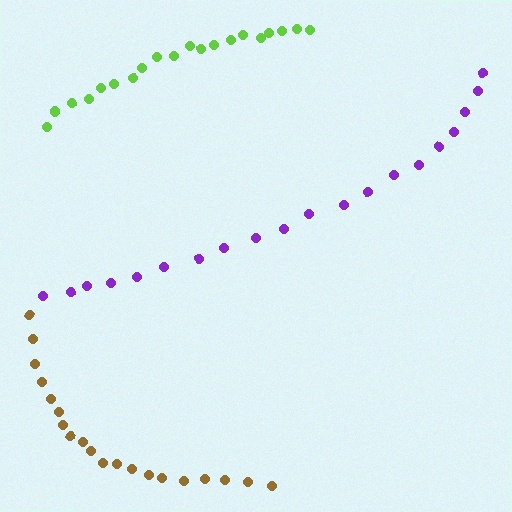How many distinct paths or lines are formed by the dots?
There are 3 distinct paths.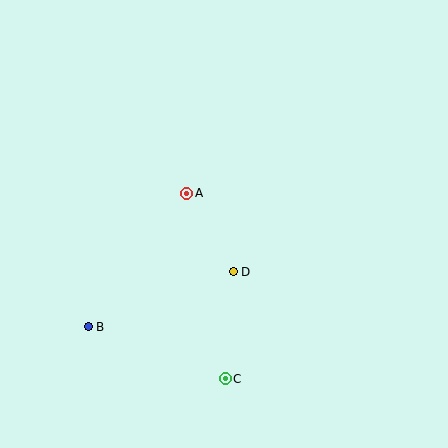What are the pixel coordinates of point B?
Point B is at (88, 327).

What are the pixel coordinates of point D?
Point D is at (233, 272).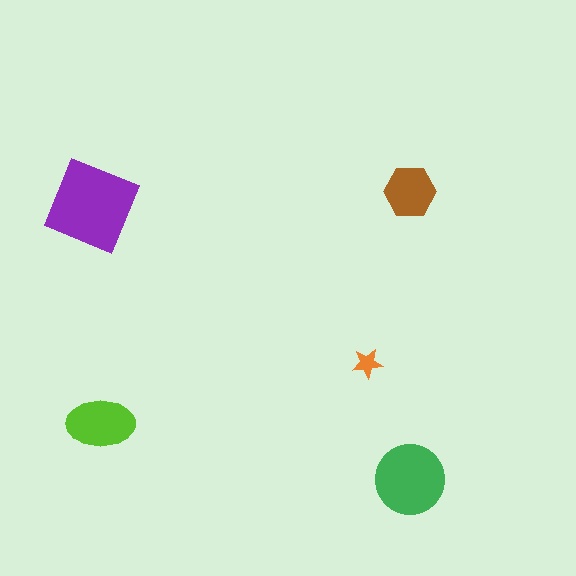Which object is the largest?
The purple diamond.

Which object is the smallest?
The orange star.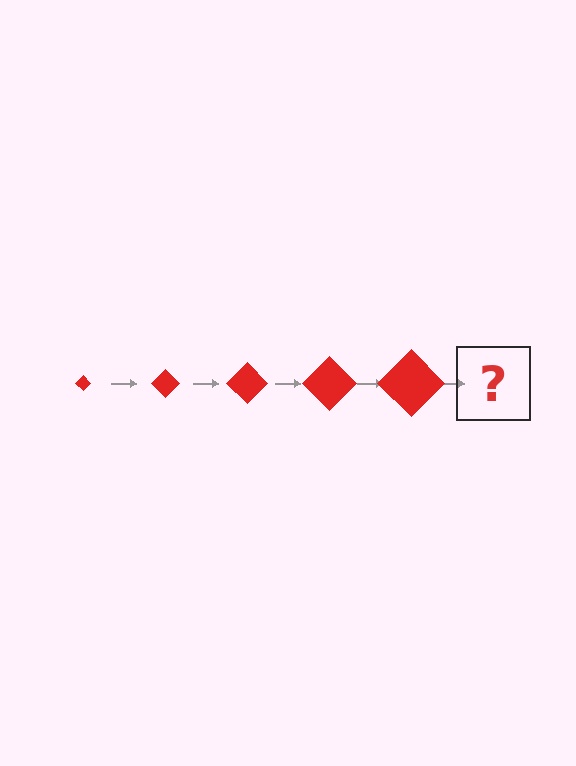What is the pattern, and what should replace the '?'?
The pattern is that the diamond gets progressively larger each step. The '?' should be a red diamond, larger than the previous one.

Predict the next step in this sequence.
The next step is a red diamond, larger than the previous one.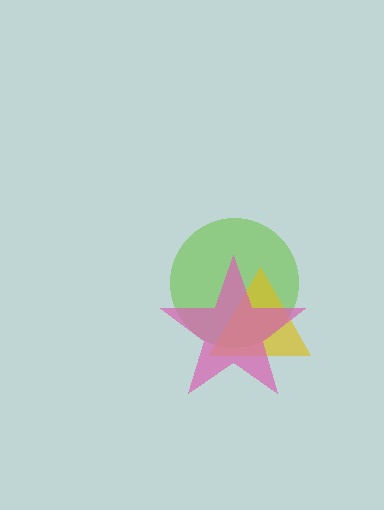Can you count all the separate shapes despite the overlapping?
Yes, there are 3 separate shapes.